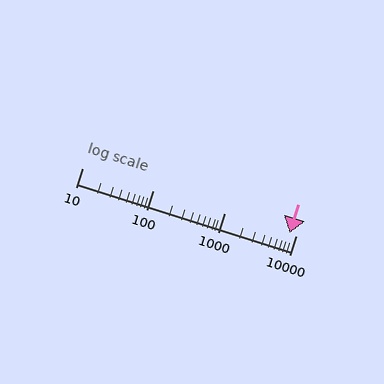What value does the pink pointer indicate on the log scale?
The pointer indicates approximately 8200.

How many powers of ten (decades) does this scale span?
The scale spans 3 decades, from 10 to 10000.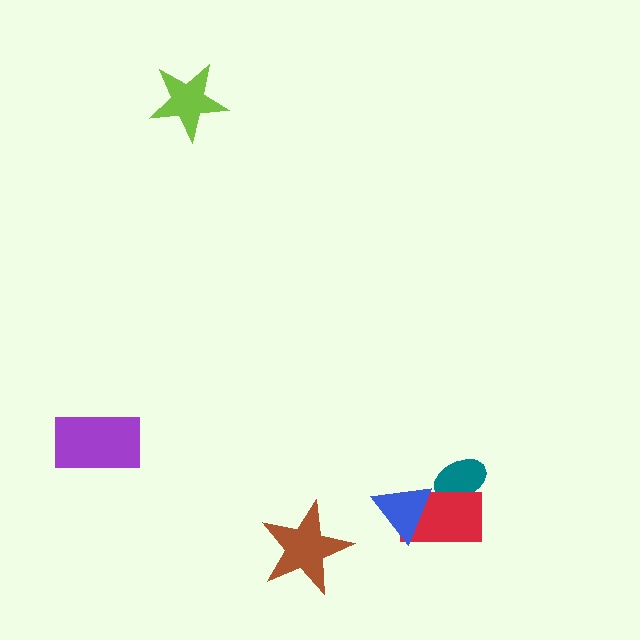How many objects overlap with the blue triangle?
1 object overlaps with the blue triangle.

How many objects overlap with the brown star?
0 objects overlap with the brown star.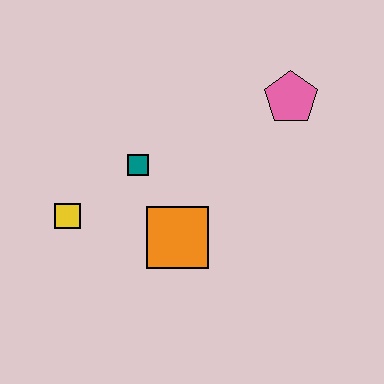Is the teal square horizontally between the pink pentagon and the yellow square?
Yes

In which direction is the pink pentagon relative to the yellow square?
The pink pentagon is to the right of the yellow square.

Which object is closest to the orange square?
The teal square is closest to the orange square.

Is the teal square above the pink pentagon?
No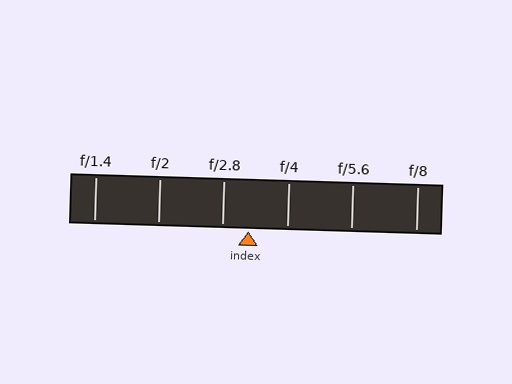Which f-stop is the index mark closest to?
The index mark is closest to f/2.8.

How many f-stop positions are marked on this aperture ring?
There are 6 f-stop positions marked.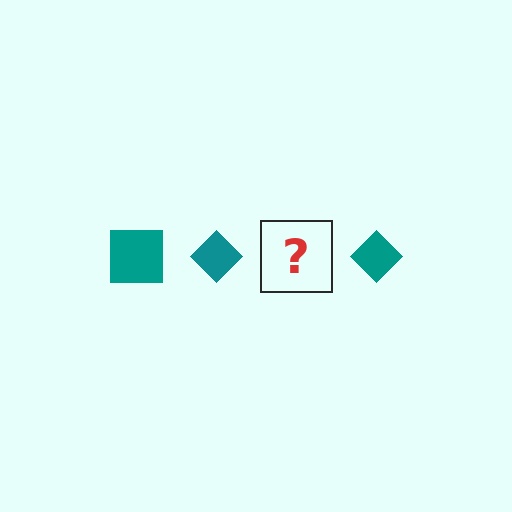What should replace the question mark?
The question mark should be replaced with a teal square.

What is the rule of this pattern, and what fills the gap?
The rule is that the pattern cycles through square, diamond shapes in teal. The gap should be filled with a teal square.